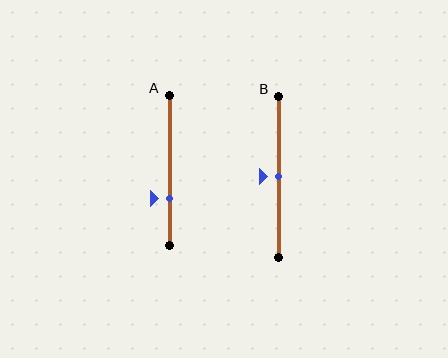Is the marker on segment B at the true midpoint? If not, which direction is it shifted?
Yes, the marker on segment B is at the true midpoint.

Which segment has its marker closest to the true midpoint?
Segment B has its marker closest to the true midpoint.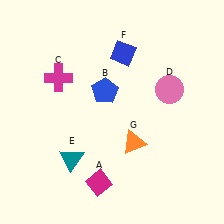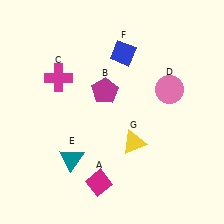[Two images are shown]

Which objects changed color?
B changed from blue to magenta. G changed from orange to yellow.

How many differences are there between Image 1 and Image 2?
There are 2 differences between the two images.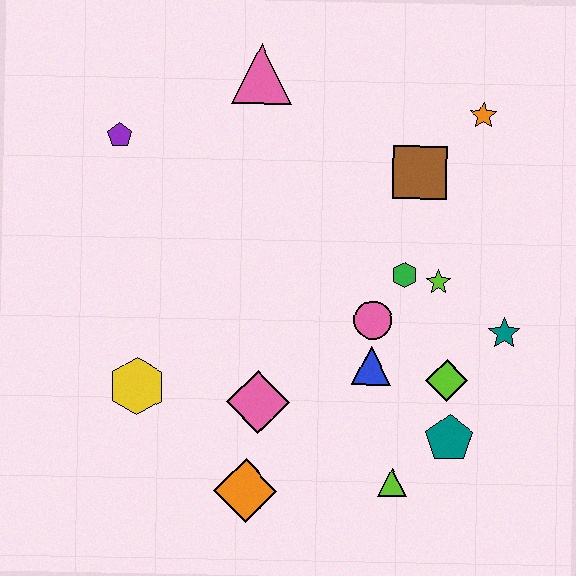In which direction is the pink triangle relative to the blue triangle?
The pink triangle is above the blue triangle.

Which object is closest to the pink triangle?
The purple pentagon is closest to the pink triangle.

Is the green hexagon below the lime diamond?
No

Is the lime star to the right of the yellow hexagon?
Yes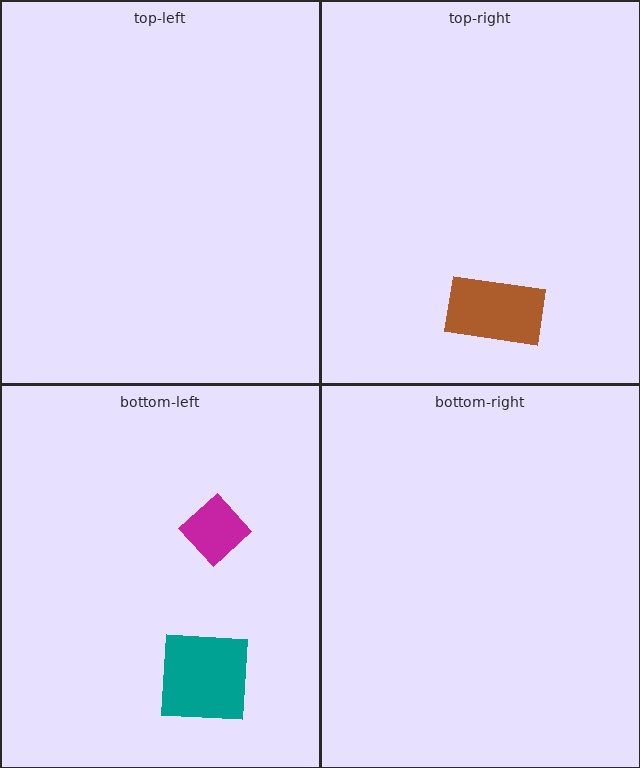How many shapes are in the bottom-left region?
2.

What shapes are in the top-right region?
The brown rectangle.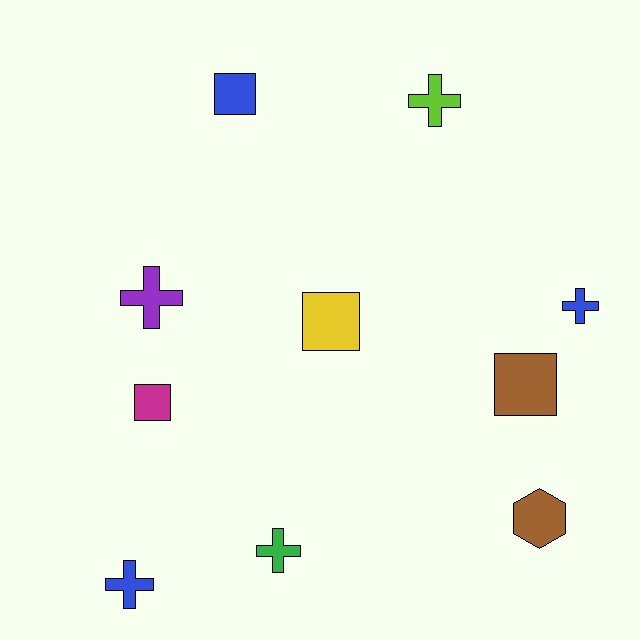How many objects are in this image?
There are 10 objects.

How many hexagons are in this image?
There is 1 hexagon.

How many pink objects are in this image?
There are no pink objects.